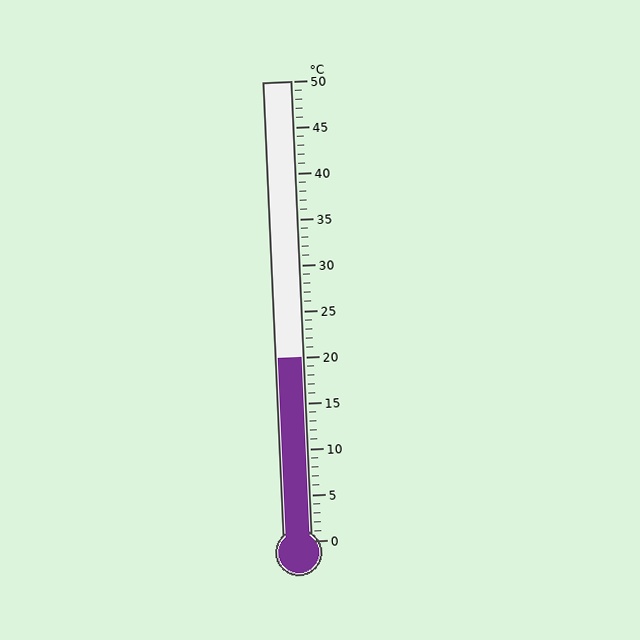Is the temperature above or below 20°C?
The temperature is at 20°C.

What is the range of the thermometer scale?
The thermometer scale ranges from 0°C to 50°C.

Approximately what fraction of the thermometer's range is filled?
The thermometer is filled to approximately 40% of its range.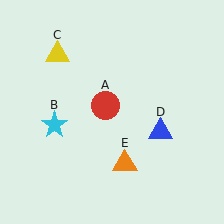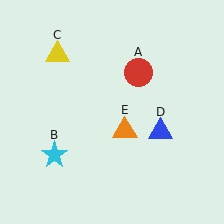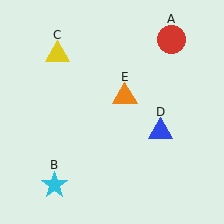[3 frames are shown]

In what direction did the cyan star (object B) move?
The cyan star (object B) moved down.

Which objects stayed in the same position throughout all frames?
Yellow triangle (object C) and blue triangle (object D) remained stationary.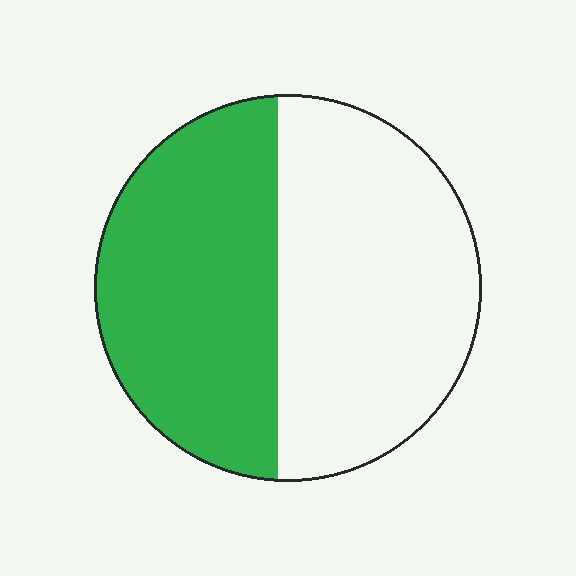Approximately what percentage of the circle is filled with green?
Approximately 45%.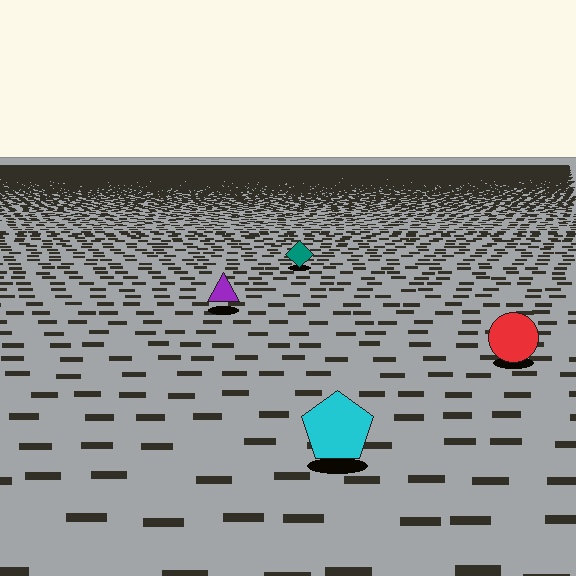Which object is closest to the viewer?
The cyan pentagon is closest. The texture marks near it are larger and more spread out.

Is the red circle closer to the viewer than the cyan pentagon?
No. The cyan pentagon is closer — you can tell from the texture gradient: the ground texture is coarser near it.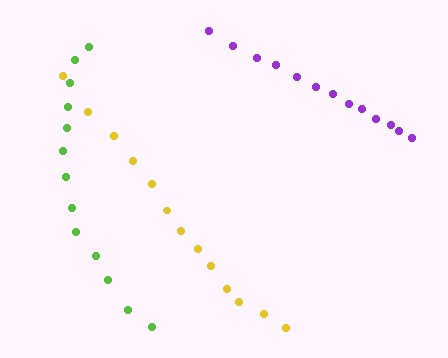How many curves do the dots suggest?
There are 3 distinct paths.